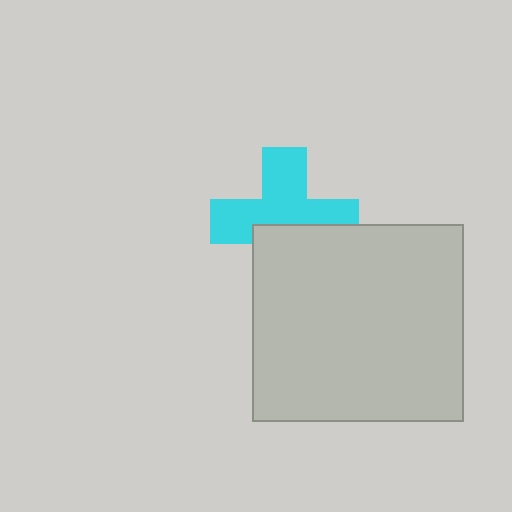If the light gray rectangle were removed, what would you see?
You would see the complete cyan cross.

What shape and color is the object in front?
The object in front is a light gray rectangle.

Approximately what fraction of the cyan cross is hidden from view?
Roughly 40% of the cyan cross is hidden behind the light gray rectangle.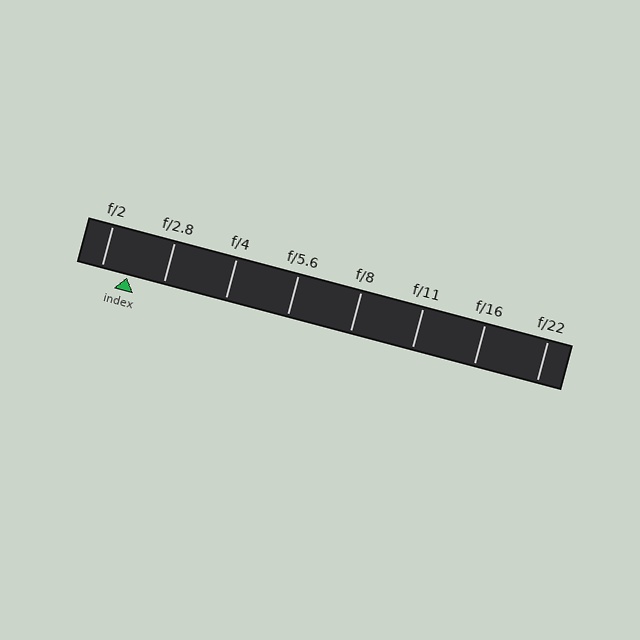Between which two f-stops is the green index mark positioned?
The index mark is between f/2 and f/2.8.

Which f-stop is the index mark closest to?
The index mark is closest to f/2.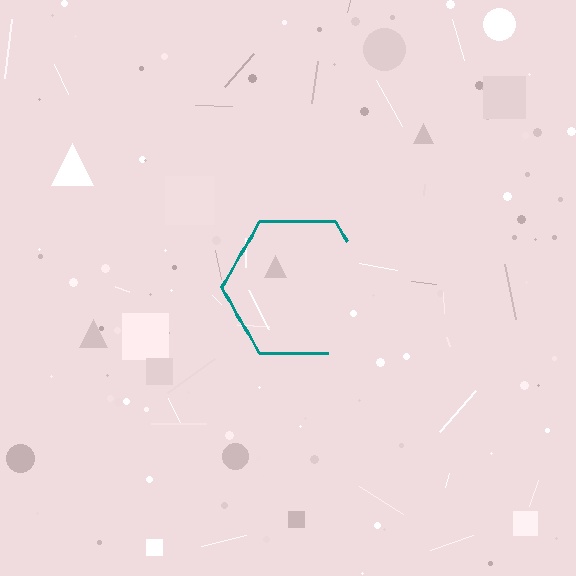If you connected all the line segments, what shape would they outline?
They would outline a hexagon.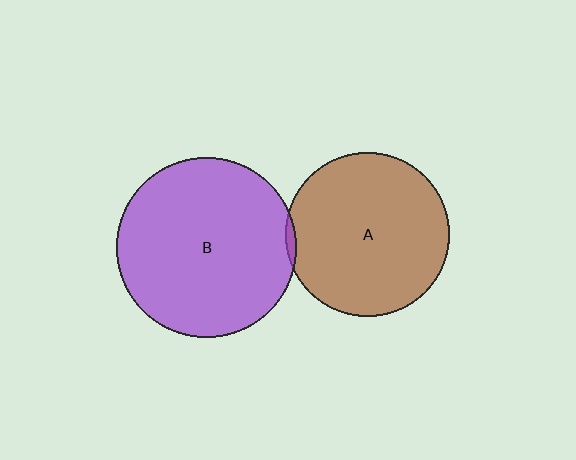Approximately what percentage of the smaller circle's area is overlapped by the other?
Approximately 5%.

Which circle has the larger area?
Circle B (purple).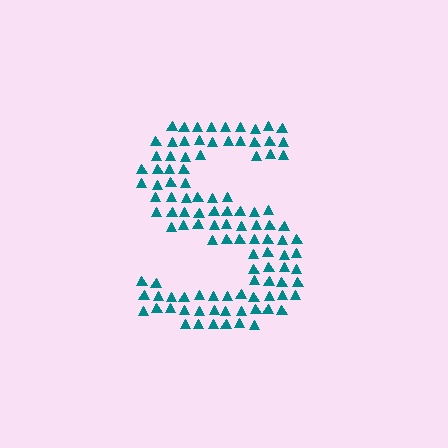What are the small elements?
The small elements are triangles.